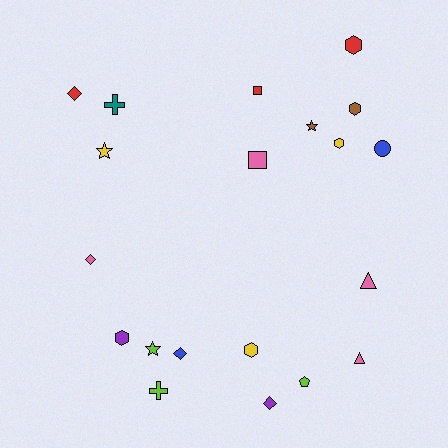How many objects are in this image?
There are 20 objects.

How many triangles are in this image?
There are 2 triangles.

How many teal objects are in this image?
There is 1 teal object.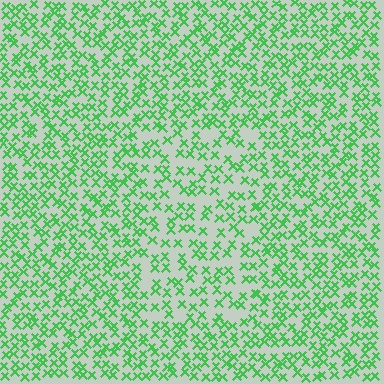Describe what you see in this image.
The image contains small green elements arranged at two different densities. A rectangle-shaped region is visible where the elements are less densely packed than the surrounding area.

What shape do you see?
I see a rectangle.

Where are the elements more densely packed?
The elements are more densely packed outside the rectangle boundary.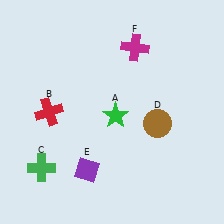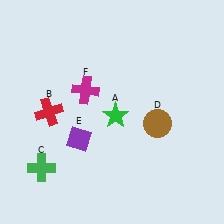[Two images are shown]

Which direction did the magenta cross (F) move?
The magenta cross (F) moved left.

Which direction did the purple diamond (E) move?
The purple diamond (E) moved up.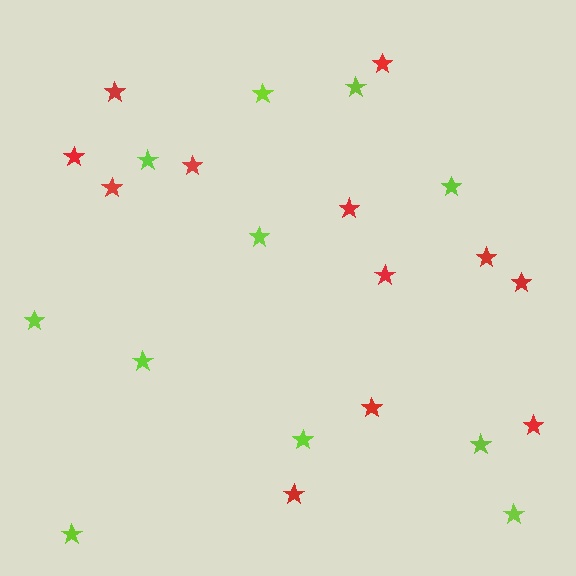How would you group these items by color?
There are 2 groups: one group of red stars (12) and one group of lime stars (11).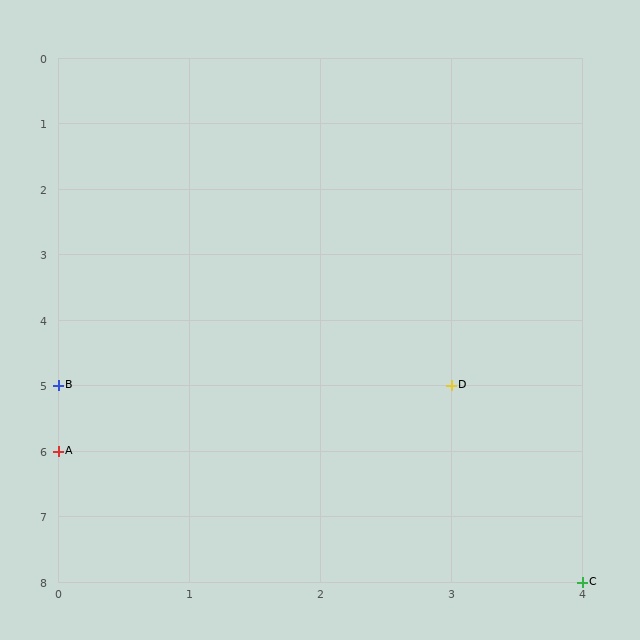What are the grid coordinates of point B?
Point B is at grid coordinates (0, 5).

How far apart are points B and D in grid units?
Points B and D are 3 columns apart.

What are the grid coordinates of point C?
Point C is at grid coordinates (4, 8).